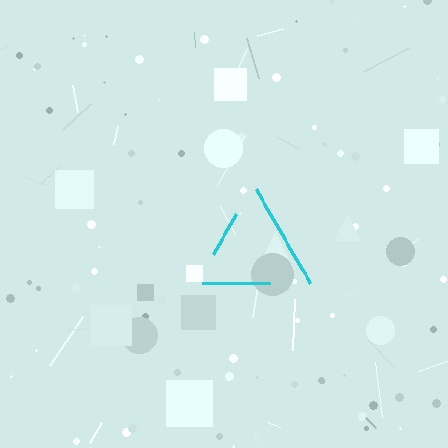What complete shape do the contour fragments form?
The contour fragments form a triangle.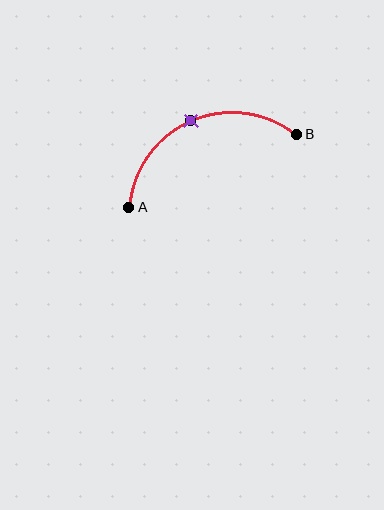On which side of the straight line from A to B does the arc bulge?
The arc bulges above the straight line connecting A and B.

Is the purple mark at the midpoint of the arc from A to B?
Yes. The purple mark lies on the arc at equal arc-length from both A and B — it is the arc midpoint.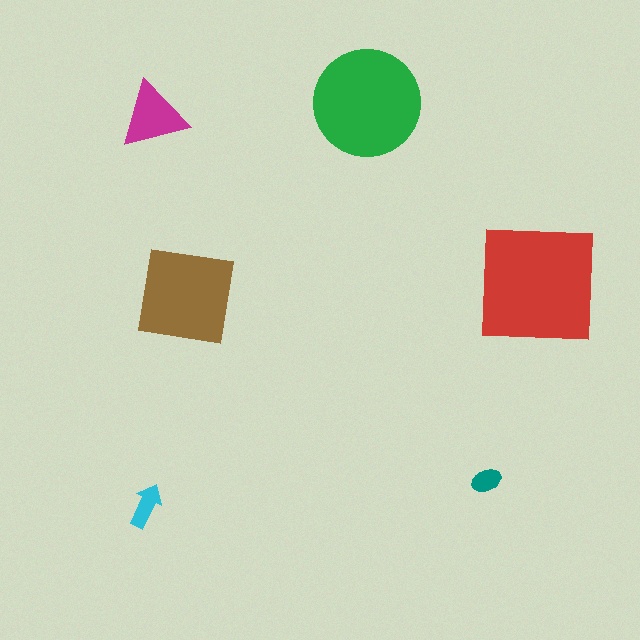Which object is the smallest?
The teal ellipse.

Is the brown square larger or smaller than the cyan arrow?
Larger.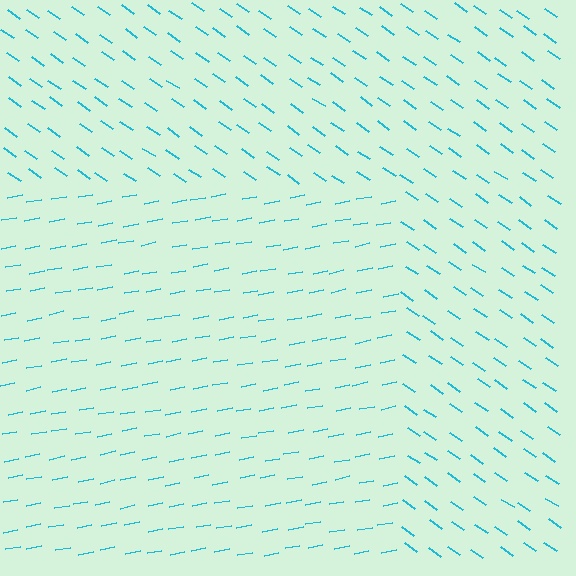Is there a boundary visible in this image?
Yes, there is a texture boundary formed by a change in line orientation.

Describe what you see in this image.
The image is filled with small cyan line segments. A rectangle region in the image has lines oriented differently from the surrounding lines, creating a visible texture boundary.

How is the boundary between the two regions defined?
The boundary is defined purely by a change in line orientation (approximately 45 degrees difference). All lines are the same color and thickness.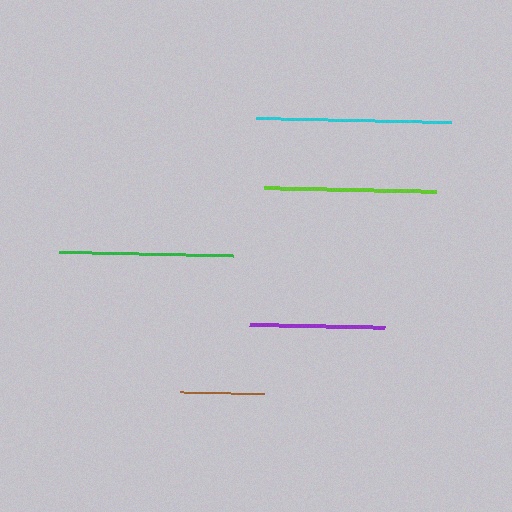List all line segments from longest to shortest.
From longest to shortest: cyan, green, lime, purple, brown.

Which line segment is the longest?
The cyan line is the longest at approximately 195 pixels.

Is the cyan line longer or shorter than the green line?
The cyan line is longer than the green line.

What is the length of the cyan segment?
The cyan segment is approximately 195 pixels long.